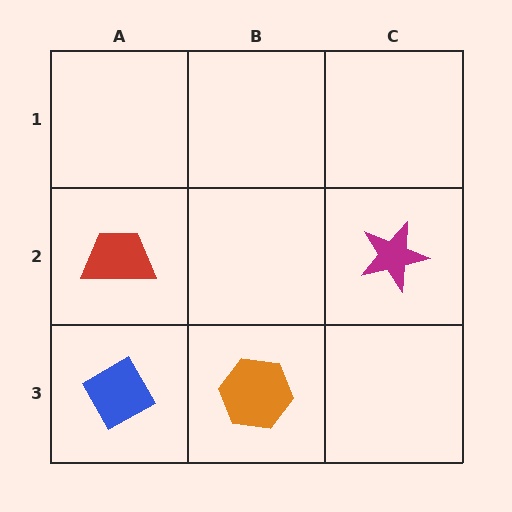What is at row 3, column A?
A blue diamond.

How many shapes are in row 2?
2 shapes.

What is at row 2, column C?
A magenta star.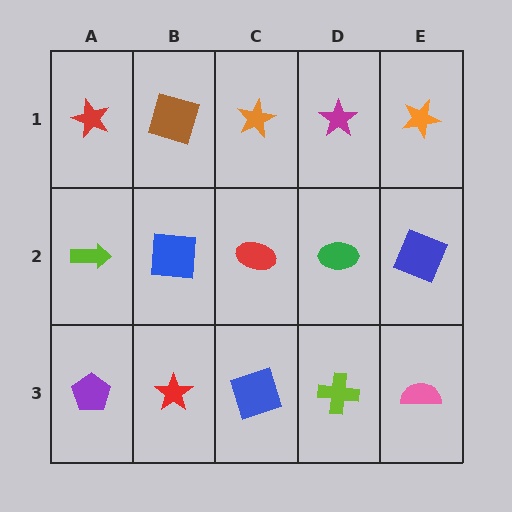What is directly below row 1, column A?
A lime arrow.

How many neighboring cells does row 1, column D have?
3.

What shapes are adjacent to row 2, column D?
A magenta star (row 1, column D), a lime cross (row 3, column D), a red ellipse (row 2, column C), a blue square (row 2, column E).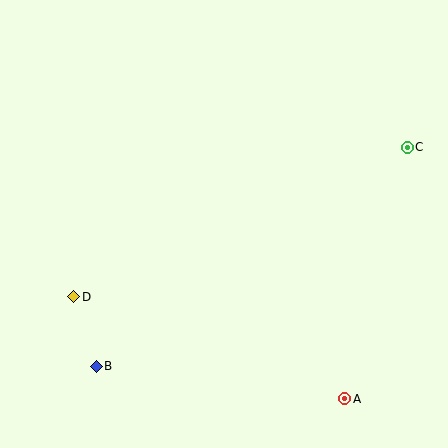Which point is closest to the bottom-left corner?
Point B is closest to the bottom-left corner.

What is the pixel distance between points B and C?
The distance between B and C is 380 pixels.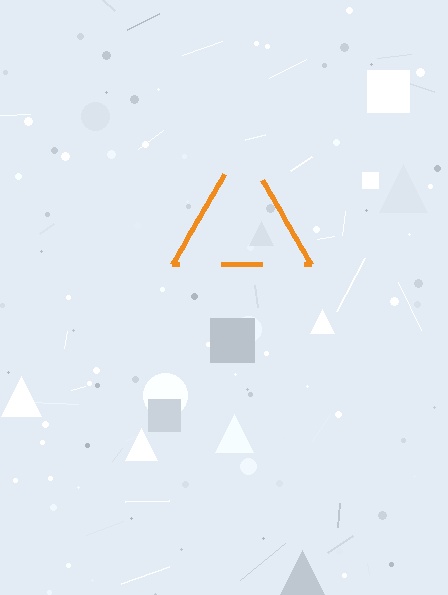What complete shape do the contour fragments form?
The contour fragments form a triangle.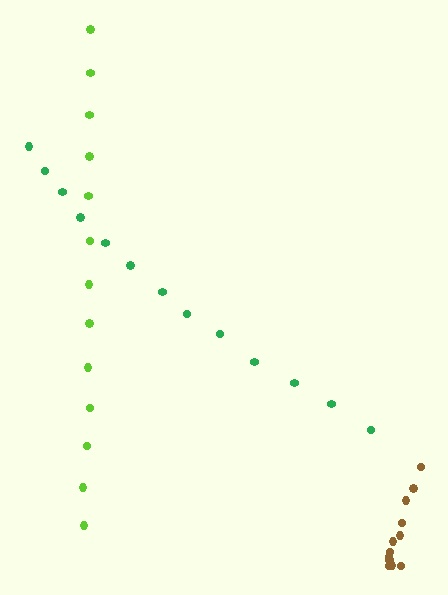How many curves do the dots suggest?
There are 3 distinct paths.